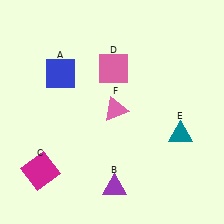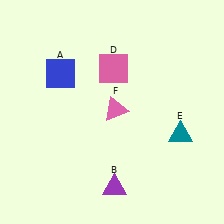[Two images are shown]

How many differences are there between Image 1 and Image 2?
There is 1 difference between the two images.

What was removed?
The magenta square (C) was removed in Image 2.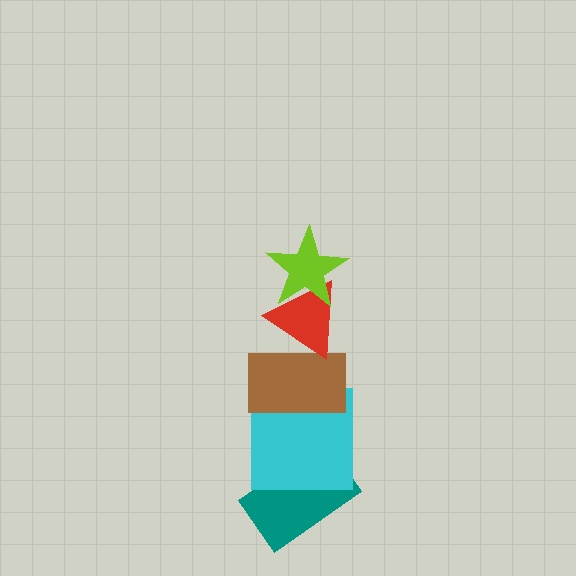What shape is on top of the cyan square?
The brown rectangle is on top of the cyan square.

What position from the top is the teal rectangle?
The teal rectangle is 5th from the top.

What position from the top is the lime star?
The lime star is 1st from the top.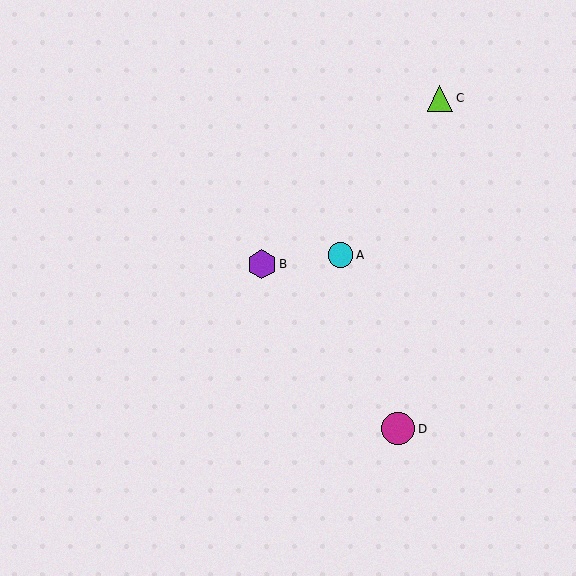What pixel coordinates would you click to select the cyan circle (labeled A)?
Click at (340, 255) to select the cyan circle A.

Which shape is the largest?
The magenta circle (labeled D) is the largest.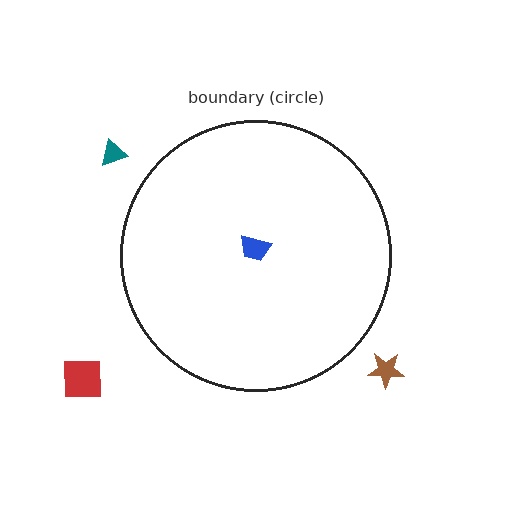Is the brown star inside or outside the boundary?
Outside.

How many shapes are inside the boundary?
1 inside, 3 outside.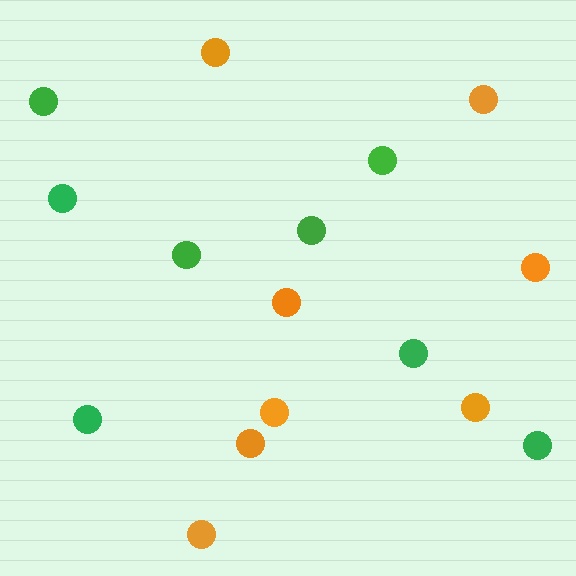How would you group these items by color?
There are 2 groups: one group of orange circles (8) and one group of green circles (8).